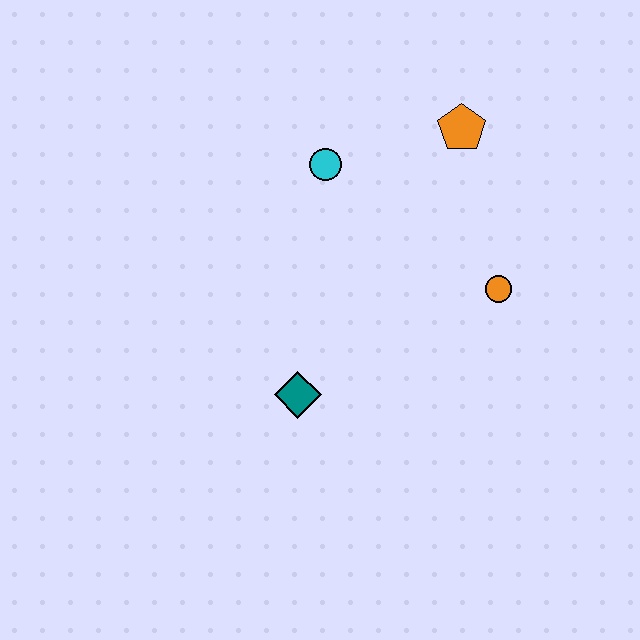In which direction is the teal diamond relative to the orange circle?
The teal diamond is to the left of the orange circle.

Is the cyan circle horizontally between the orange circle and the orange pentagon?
No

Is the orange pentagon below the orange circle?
No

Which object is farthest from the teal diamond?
The orange pentagon is farthest from the teal diamond.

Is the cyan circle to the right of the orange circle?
No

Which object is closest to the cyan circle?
The orange pentagon is closest to the cyan circle.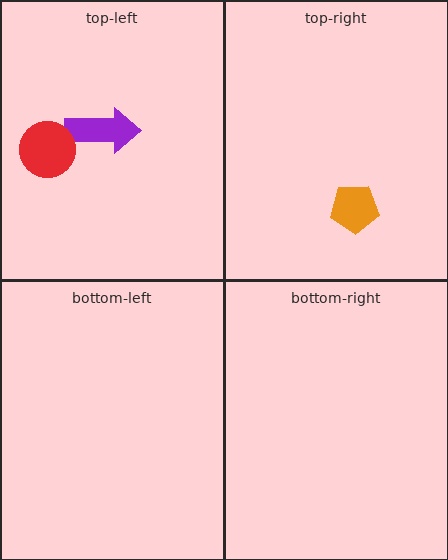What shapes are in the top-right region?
The orange pentagon.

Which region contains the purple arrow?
The top-left region.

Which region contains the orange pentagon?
The top-right region.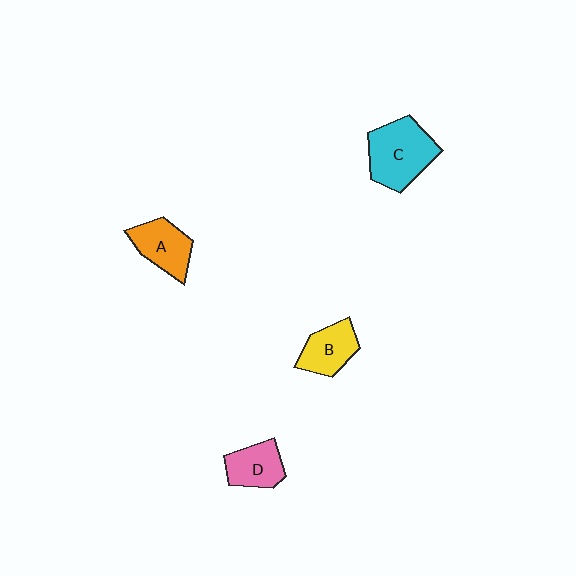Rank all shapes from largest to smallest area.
From largest to smallest: C (cyan), A (orange), B (yellow), D (pink).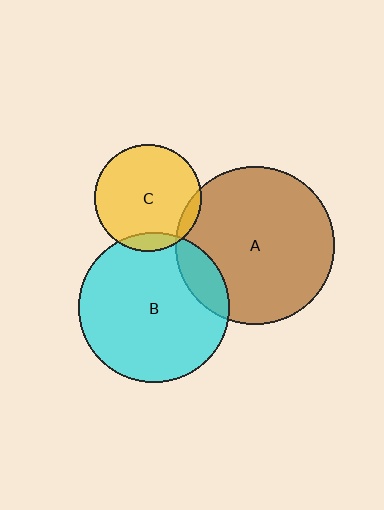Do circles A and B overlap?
Yes.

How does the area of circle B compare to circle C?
Approximately 2.0 times.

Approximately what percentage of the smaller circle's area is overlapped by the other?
Approximately 15%.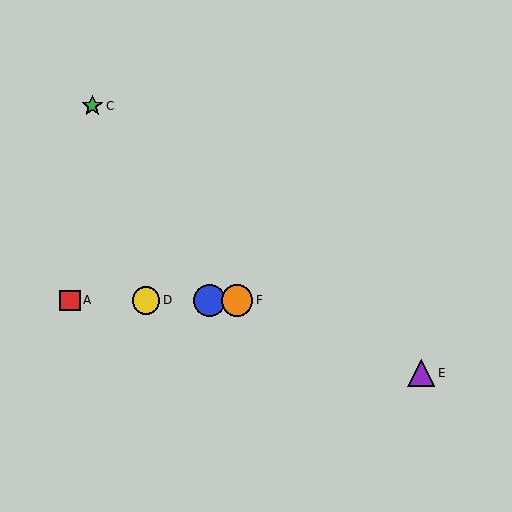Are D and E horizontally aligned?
No, D is at y≈300 and E is at y≈373.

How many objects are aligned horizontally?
4 objects (A, B, D, F) are aligned horizontally.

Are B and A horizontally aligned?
Yes, both are at y≈300.